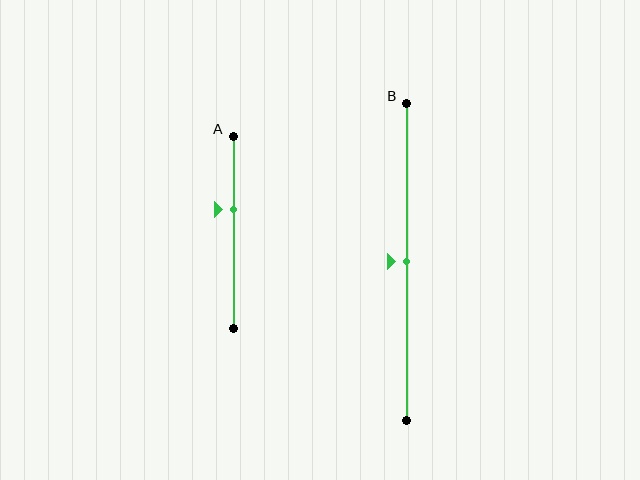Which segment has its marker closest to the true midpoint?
Segment B has its marker closest to the true midpoint.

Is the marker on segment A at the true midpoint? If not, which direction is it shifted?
No, the marker on segment A is shifted upward by about 12% of the segment length.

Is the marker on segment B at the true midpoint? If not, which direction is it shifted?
Yes, the marker on segment B is at the true midpoint.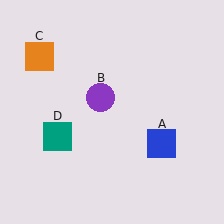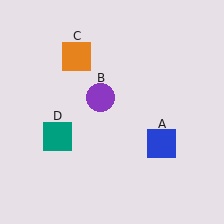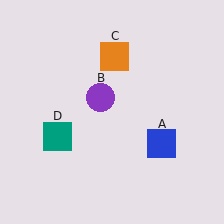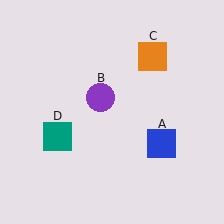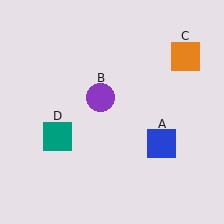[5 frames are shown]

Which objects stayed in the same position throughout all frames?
Blue square (object A) and purple circle (object B) and teal square (object D) remained stationary.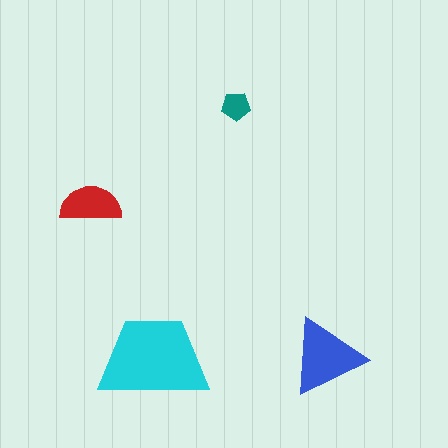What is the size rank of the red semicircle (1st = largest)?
3rd.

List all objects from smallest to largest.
The teal pentagon, the red semicircle, the blue triangle, the cyan trapezoid.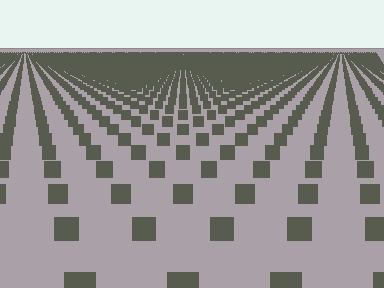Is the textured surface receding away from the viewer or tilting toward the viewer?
The surface is receding away from the viewer. Texture elements get smaller and denser toward the top.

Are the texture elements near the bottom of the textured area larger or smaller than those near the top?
Larger. Near the bottom, elements are closer to the viewer and appear at a bigger on-screen size.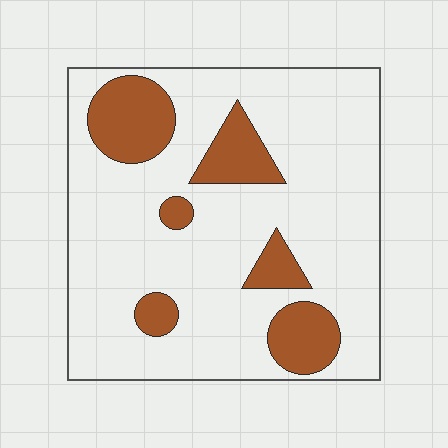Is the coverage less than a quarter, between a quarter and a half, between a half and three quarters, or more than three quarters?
Less than a quarter.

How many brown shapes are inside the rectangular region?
6.